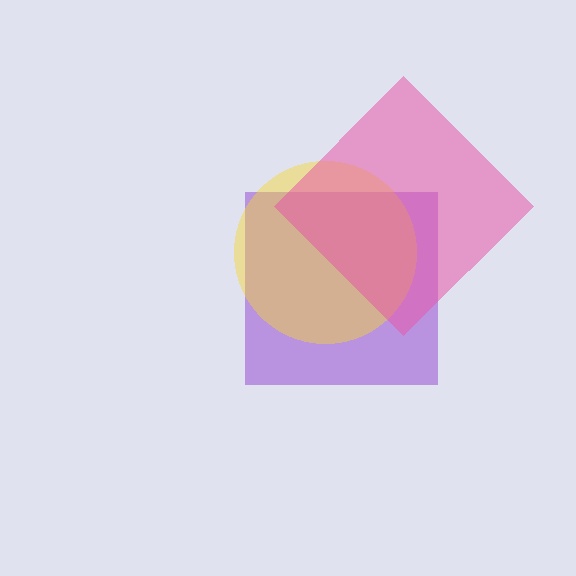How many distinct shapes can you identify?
There are 3 distinct shapes: a purple square, a yellow circle, a pink diamond.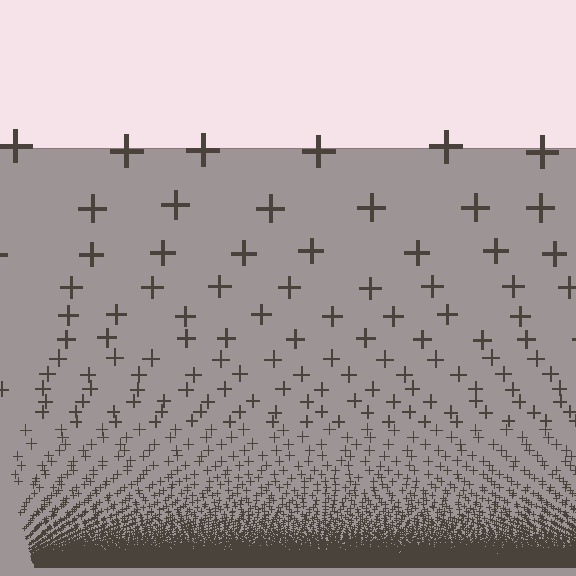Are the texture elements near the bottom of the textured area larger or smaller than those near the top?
Smaller. The gradient is inverted — elements near the bottom are smaller and denser.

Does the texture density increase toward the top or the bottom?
Density increases toward the bottom.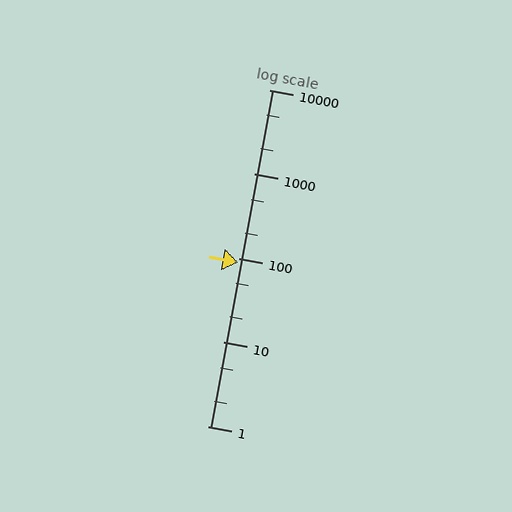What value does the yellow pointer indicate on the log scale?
The pointer indicates approximately 89.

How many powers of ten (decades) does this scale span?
The scale spans 4 decades, from 1 to 10000.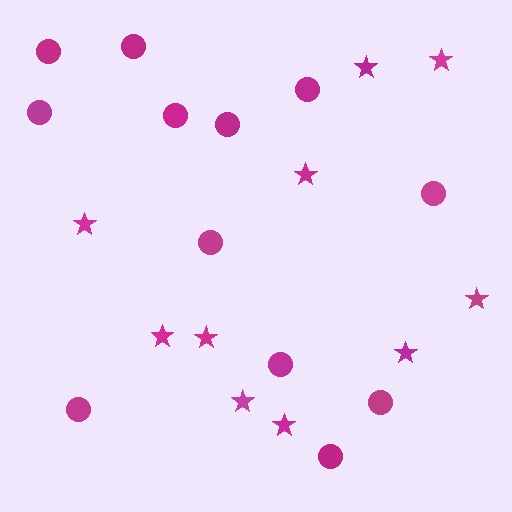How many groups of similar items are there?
There are 2 groups: one group of circles (12) and one group of stars (10).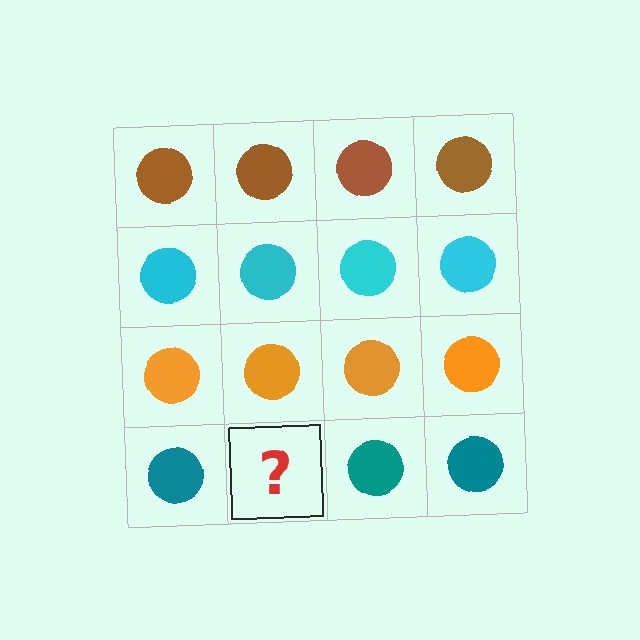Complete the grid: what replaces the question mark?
The question mark should be replaced with a teal circle.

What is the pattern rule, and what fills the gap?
The rule is that each row has a consistent color. The gap should be filled with a teal circle.